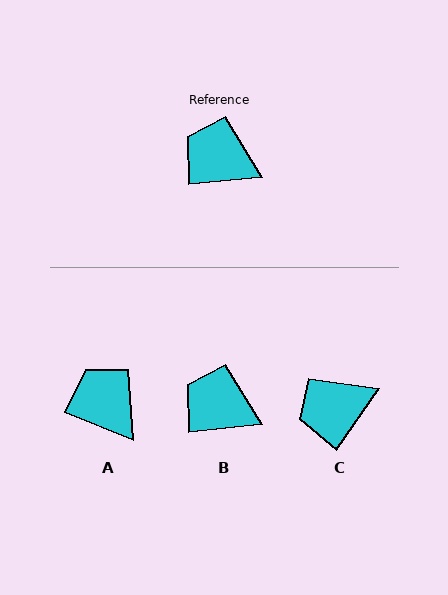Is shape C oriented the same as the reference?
No, it is off by about 49 degrees.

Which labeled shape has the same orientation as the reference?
B.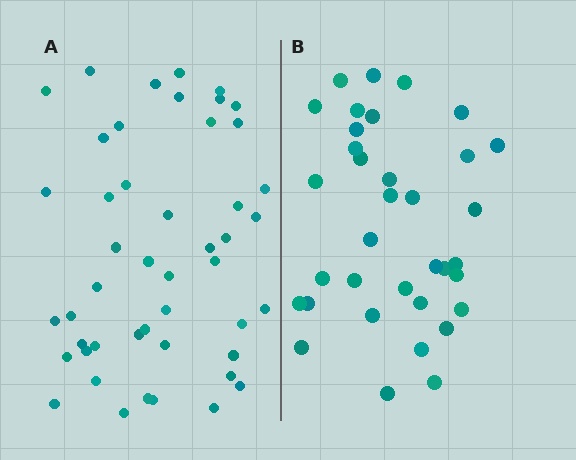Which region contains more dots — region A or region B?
Region A (the left region) has more dots.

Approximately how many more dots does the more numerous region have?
Region A has roughly 12 or so more dots than region B.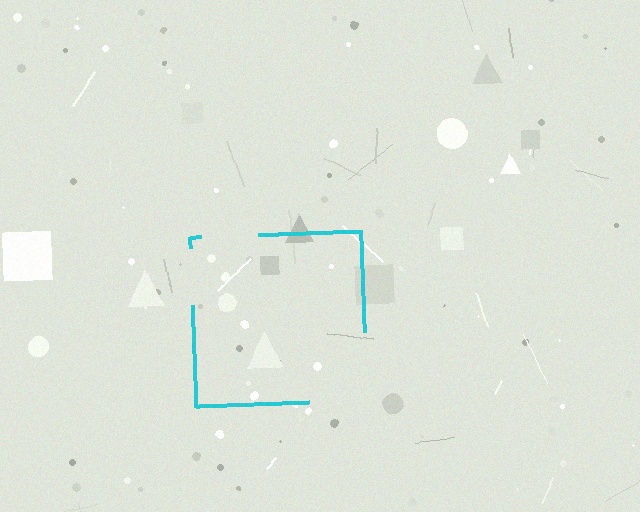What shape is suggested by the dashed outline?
The dashed outline suggests a square.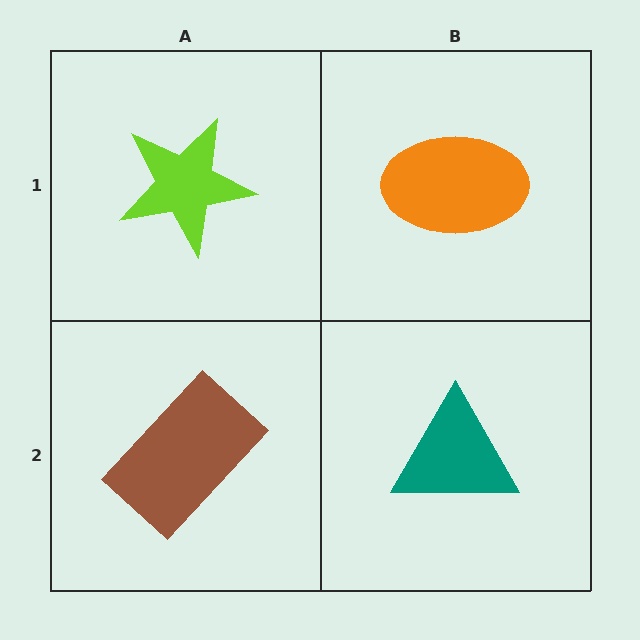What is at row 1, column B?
An orange ellipse.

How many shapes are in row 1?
2 shapes.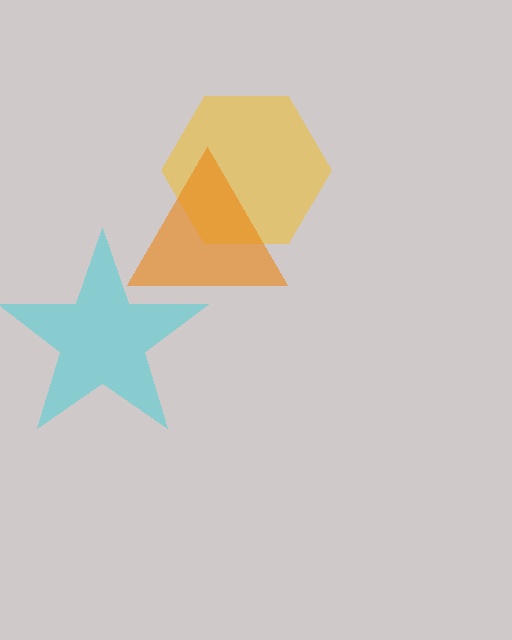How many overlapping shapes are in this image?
There are 3 overlapping shapes in the image.